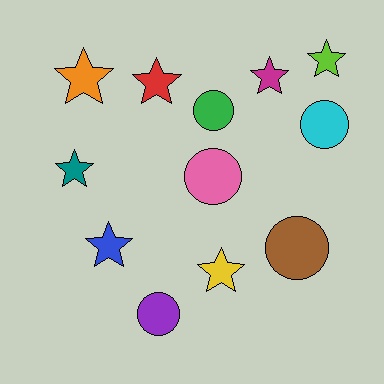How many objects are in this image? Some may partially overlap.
There are 12 objects.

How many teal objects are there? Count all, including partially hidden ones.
There is 1 teal object.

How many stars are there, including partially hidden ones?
There are 7 stars.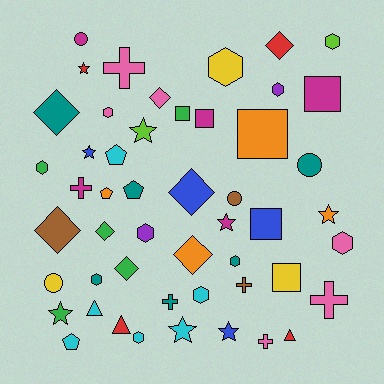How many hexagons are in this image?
There are 11 hexagons.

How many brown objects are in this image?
There are 3 brown objects.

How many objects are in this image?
There are 50 objects.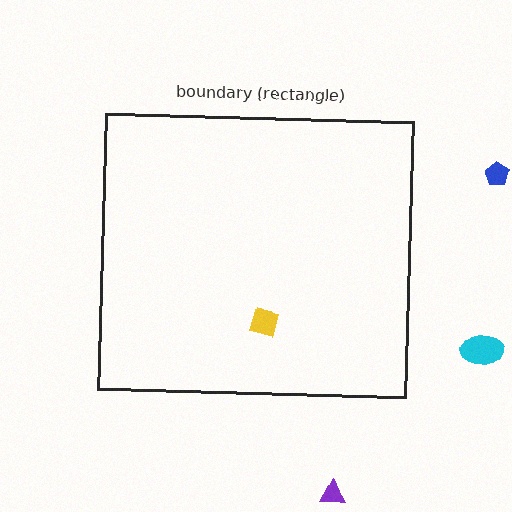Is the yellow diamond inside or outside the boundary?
Inside.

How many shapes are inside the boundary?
1 inside, 3 outside.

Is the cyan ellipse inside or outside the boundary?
Outside.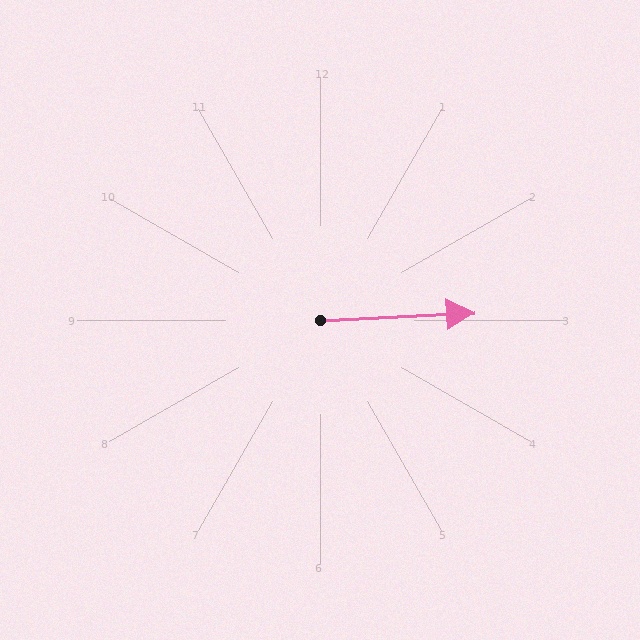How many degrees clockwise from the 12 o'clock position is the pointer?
Approximately 87 degrees.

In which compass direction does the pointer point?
East.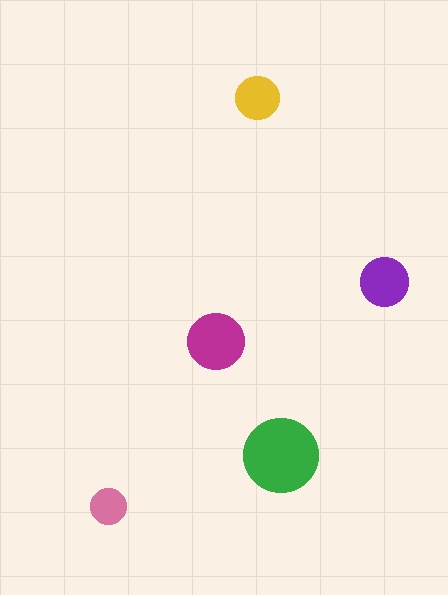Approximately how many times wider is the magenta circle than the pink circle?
About 1.5 times wider.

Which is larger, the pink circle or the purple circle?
The purple one.